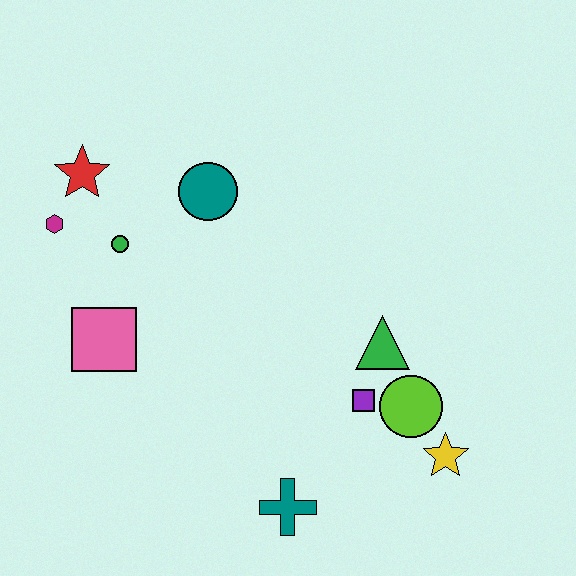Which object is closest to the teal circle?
The green circle is closest to the teal circle.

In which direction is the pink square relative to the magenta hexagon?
The pink square is below the magenta hexagon.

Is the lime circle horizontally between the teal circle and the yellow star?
Yes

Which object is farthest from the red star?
The yellow star is farthest from the red star.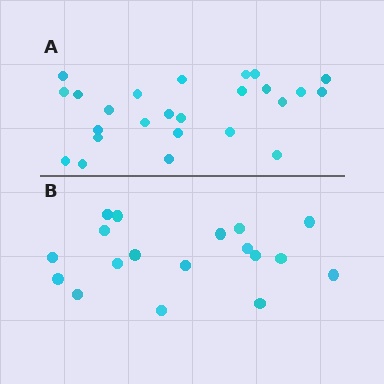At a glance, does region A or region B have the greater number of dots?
Region A (the top region) has more dots.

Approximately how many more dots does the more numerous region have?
Region A has roughly 8 or so more dots than region B.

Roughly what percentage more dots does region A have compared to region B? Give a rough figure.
About 40% more.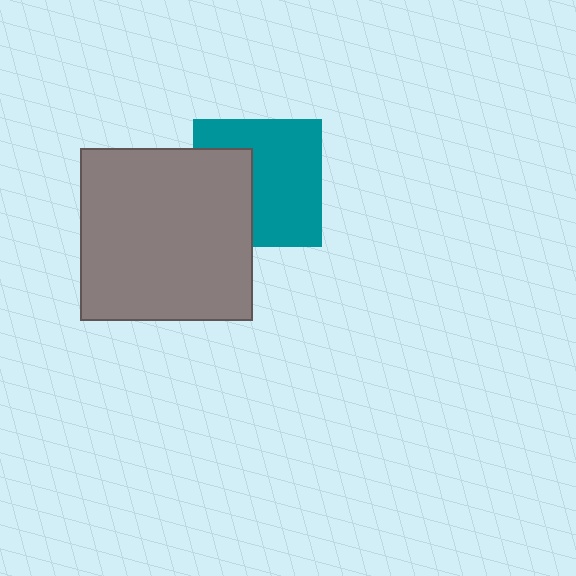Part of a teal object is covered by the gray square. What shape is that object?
It is a square.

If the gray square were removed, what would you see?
You would see the complete teal square.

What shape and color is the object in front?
The object in front is a gray square.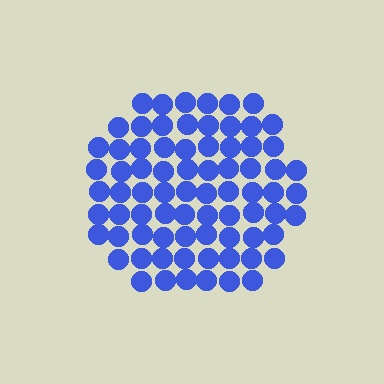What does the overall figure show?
The overall figure shows a circle.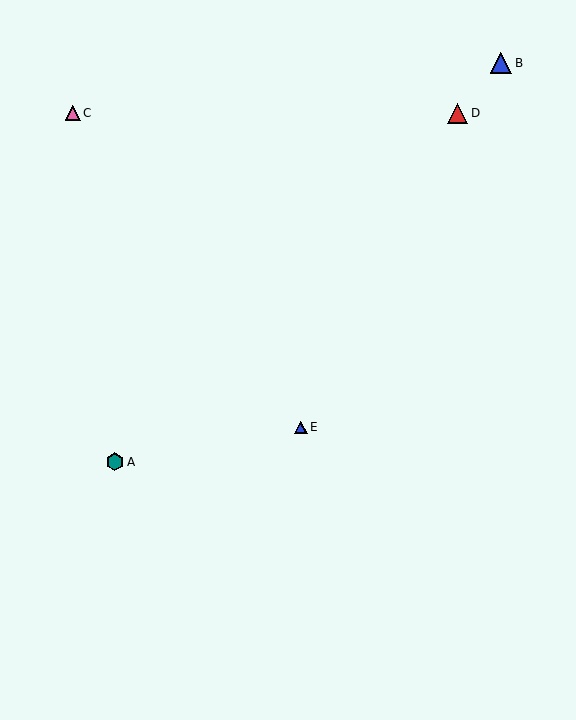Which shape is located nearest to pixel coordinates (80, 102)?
The pink triangle (labeled C) at (73, 113) is nearest to that location.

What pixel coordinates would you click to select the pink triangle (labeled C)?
Click at (73, 113) to select the pink triangle C.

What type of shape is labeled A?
Shape A is a teal hexagon.